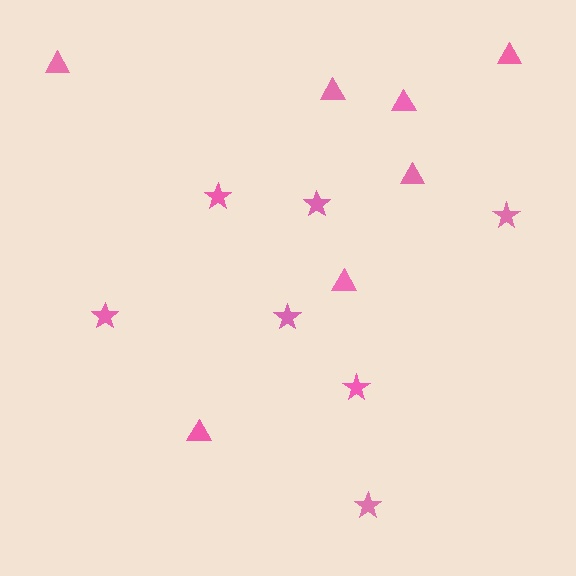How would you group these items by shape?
There are 2 groups: one group of stars (7) and one group of triangles (7).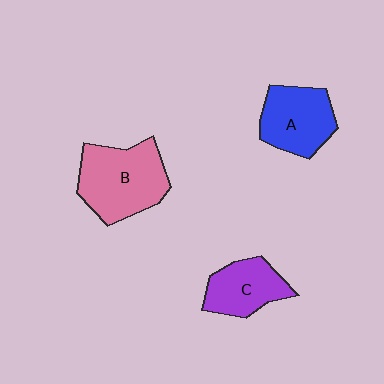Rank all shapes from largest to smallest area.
From largest to smallest: B (pink), A (blue), C (purple).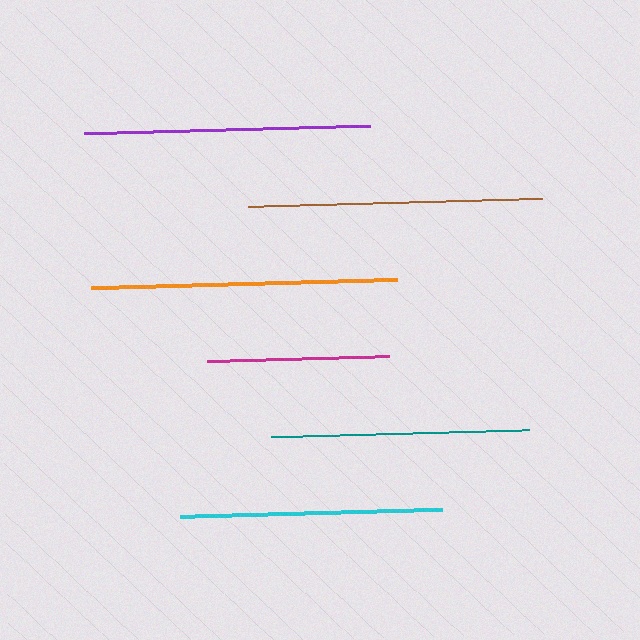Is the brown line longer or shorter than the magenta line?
The brown line is longer than the magenta line.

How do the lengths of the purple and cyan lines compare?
The purple and cyan lines are approximately the same length.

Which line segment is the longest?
The orange line is the longest at approximately 306 pixels.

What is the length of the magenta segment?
The magenta segment is approximately 182 pixels long.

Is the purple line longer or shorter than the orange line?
The orange line is longer than the purple line.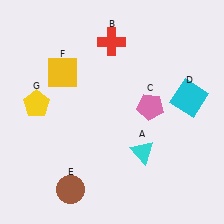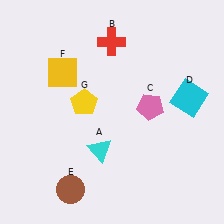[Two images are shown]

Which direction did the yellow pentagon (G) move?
The yellow pentagon (G) moved right.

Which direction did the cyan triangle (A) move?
The cyan triangle (A) moved left.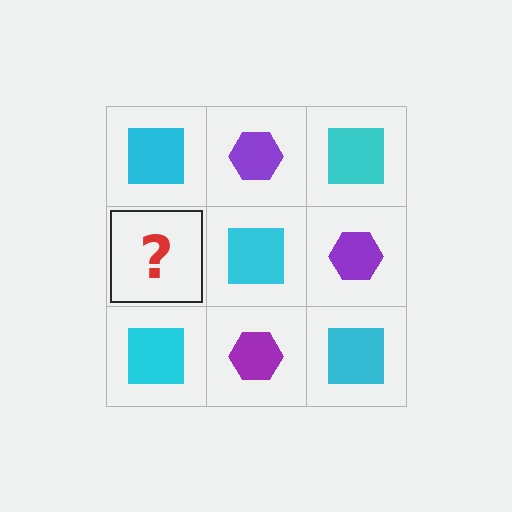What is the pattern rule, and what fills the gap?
The rule is that it alternates cyan square and purple hexagon in a checkerboard pattern. The gap should be filled with a purple hexagon.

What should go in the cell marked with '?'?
The missing cell should contain a purple hexagon.